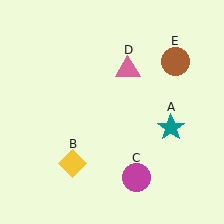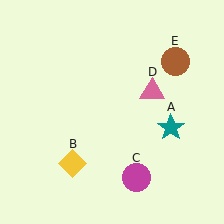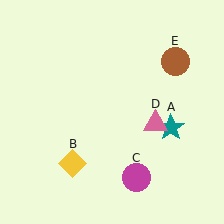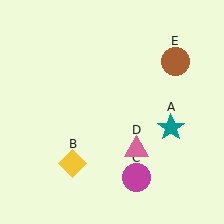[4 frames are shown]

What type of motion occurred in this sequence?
The pink triangle (object D) rotated clockwise around the center of the scene.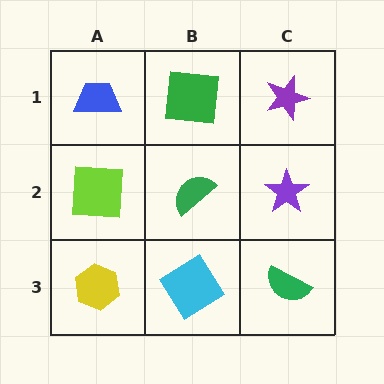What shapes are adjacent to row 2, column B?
A green square (row 1, column B), a cyan diamond (row 3, column B), a lime square (row 2, column A), a purple star (row 2, column C).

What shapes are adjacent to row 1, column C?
A purple star (row 2, column C), a green square (row 1, column B).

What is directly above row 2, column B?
A green square.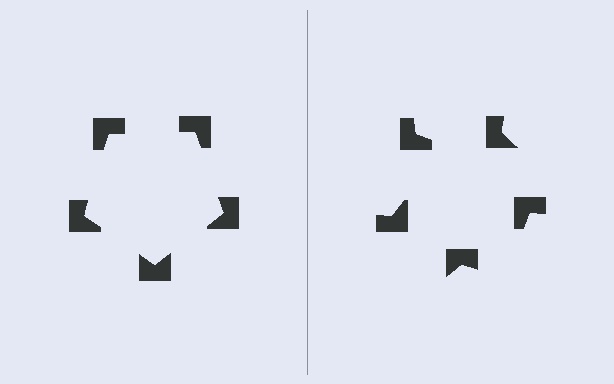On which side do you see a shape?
An illusory pentagon appears on the left side. On the right side the wedge cuts are rotated, so no coherent shape forms.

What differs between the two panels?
The notched squares are positioned identically on both sides; only the wedge orientations differ. On the left they align to a pentagon; on the right they are misaligned.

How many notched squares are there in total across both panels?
10 — 5 on each side.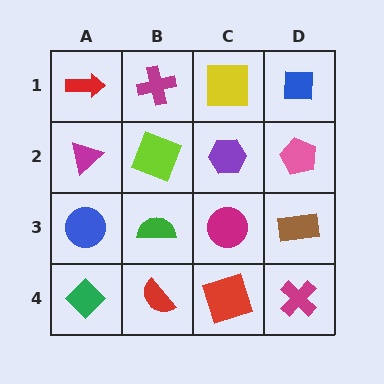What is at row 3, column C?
A magenta circle.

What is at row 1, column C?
A yellow square.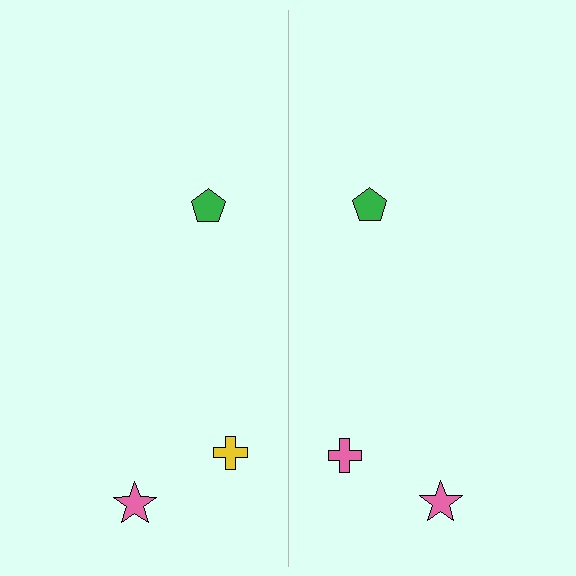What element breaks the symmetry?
The pink cross on the right side breaks the symmetry — its mirror counterpart is yellow.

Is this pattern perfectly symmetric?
No, the pattern is not perfectly symmetric. The pink cross on the right side breaks the symmetry — its mirror counterpart is yellow.